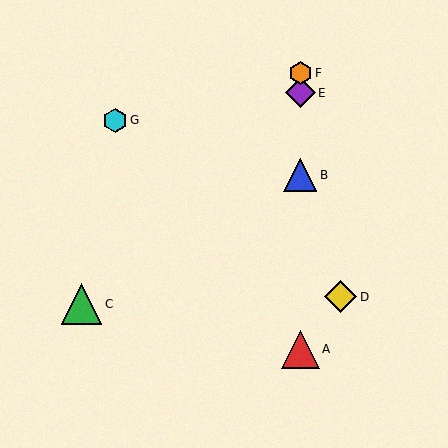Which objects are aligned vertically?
Objects A, B, E, F are aligned vertically.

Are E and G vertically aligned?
No, E is at x≈300 and G is at x≈115.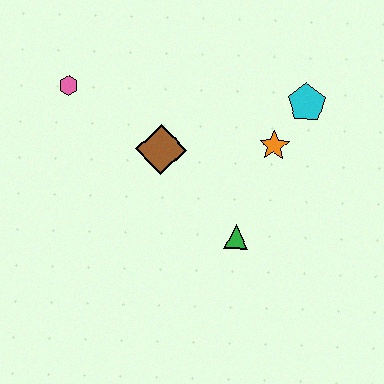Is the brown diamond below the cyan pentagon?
Yes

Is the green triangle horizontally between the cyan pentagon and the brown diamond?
Yes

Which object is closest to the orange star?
The cyan pentagon is closest to the orange star.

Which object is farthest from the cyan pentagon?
The pink hexagon is farthest from the cyan pentagon.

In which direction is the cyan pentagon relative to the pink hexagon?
The cyan pentagon is to the right of the pink hexagon.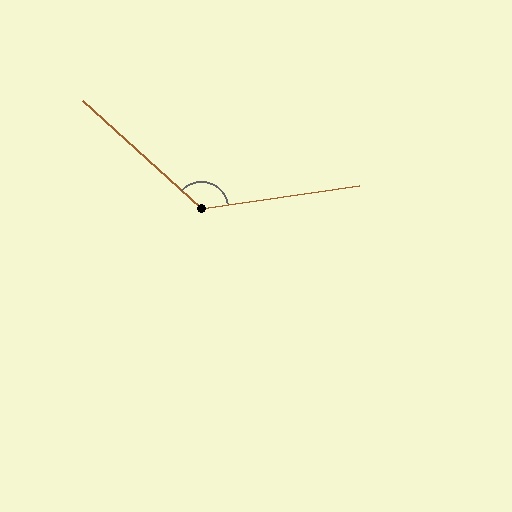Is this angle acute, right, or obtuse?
It is obtuse.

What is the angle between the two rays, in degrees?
Approximately 130 degrees.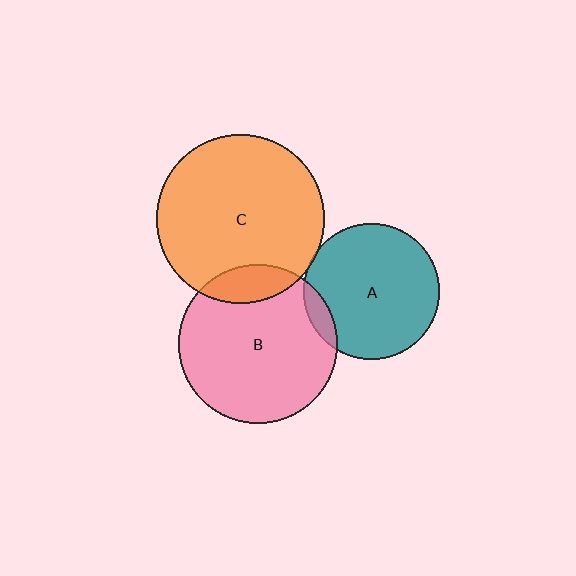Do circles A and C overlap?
Yes.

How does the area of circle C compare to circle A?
Approximately 1.5 times.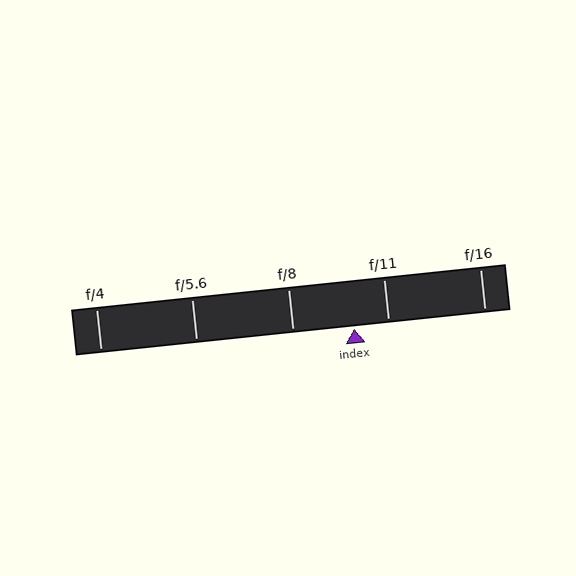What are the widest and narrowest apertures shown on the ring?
The widest aperture shown is f/4 and the narrowest is f/16.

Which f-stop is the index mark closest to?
The index mark is closest to f/11.